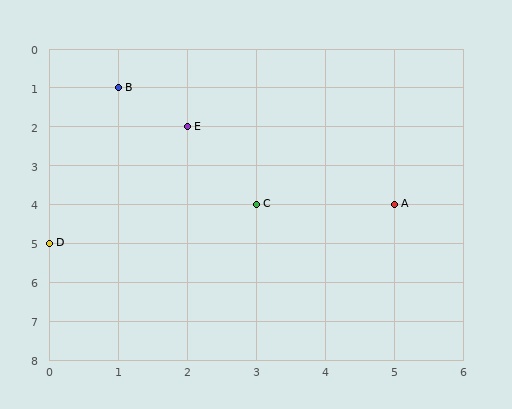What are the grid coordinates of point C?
Point C is at grid coordinates (3, 4).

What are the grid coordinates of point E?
Point E is at grid coordinates (2, 2).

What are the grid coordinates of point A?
Point A is at grid coordinates (5, 4).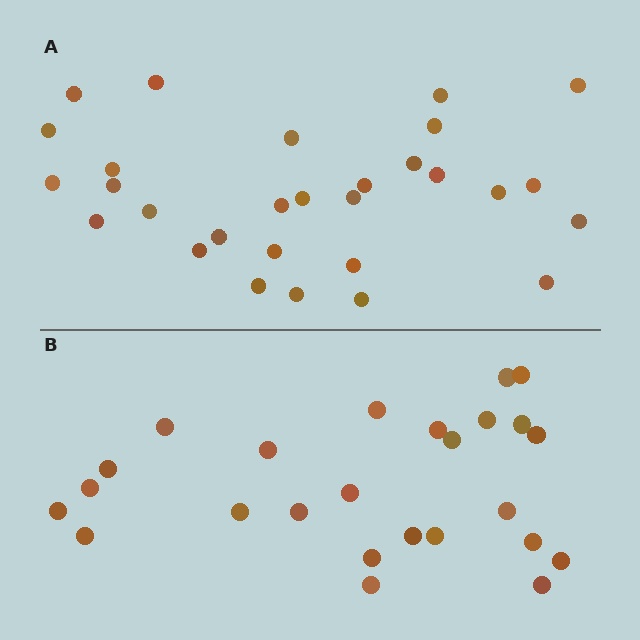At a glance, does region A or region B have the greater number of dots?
Region A (the top region) has more dots.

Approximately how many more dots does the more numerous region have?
Region A has about 4 more dots than region B.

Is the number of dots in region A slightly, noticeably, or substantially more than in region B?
Region A has only slightly more — the two regions are fairly close. The ratio is roughly 1.2 to 1.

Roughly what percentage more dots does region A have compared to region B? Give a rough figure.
About 15% more.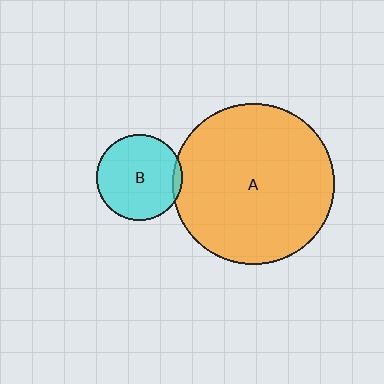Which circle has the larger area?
Circle A (orange).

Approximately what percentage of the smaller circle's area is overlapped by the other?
Approximately 5%.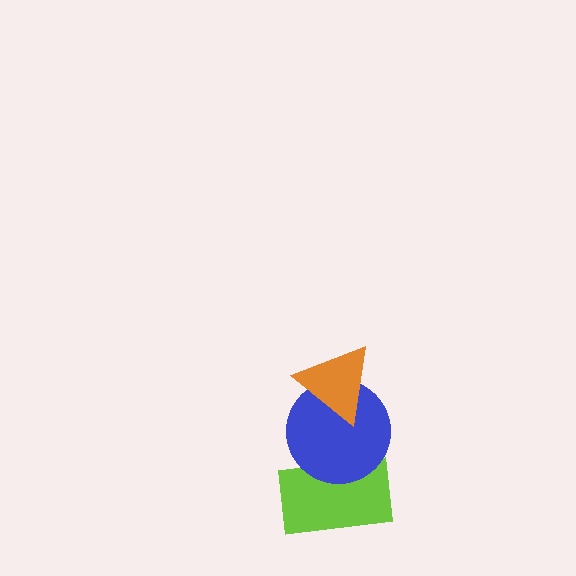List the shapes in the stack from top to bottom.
From top to bottom: the orange triangle, the blue circle, the lime rectangle.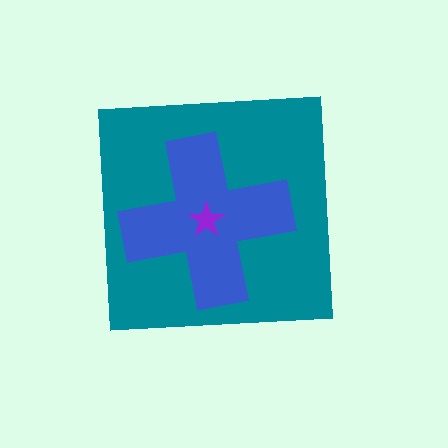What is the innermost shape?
The purple star.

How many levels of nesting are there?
3.